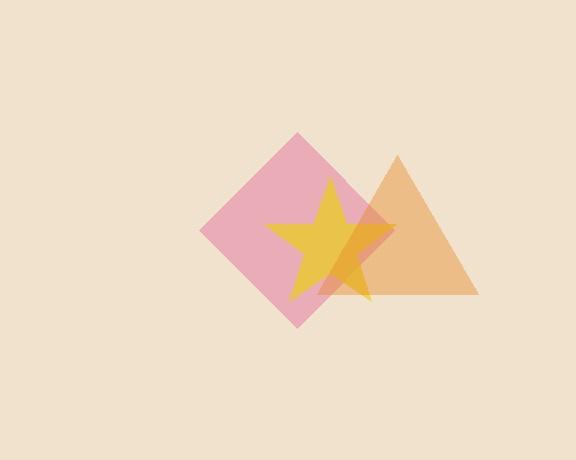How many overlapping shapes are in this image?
There are 3 overlapping shapes in the image.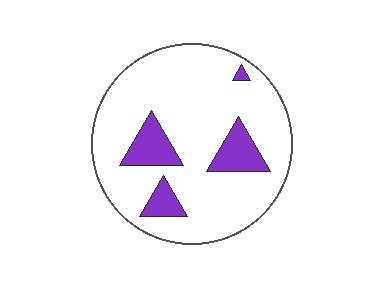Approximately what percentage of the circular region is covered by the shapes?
Approximately 15%.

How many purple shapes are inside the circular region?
4.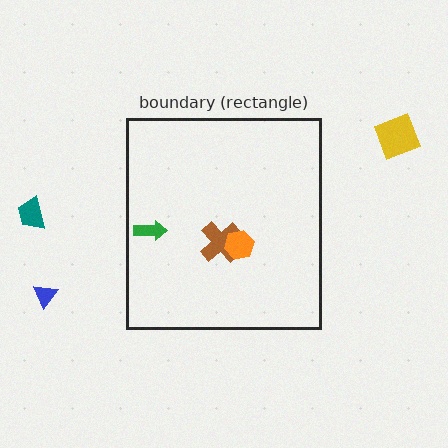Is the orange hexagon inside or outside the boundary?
Inside.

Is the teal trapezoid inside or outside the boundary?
Outside.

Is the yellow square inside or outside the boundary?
Outside.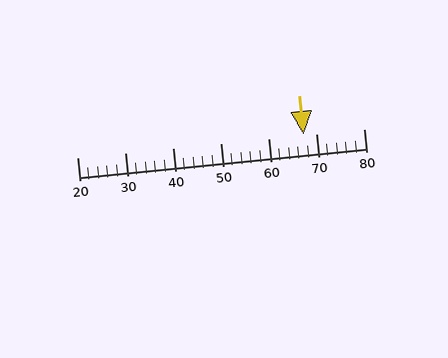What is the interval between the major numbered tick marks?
The major tick marks are spaced 10 units apart.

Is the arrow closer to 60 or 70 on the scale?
The arrow is closer to 70.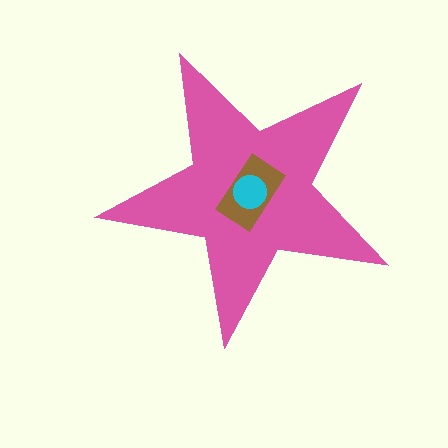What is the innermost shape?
The cyan circle.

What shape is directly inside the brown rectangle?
The cyan circle.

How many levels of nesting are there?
3.